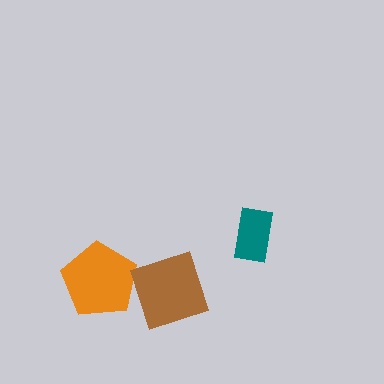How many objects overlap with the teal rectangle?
0 objects overlap with the teal rectangle.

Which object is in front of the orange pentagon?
The brown diamond is in front of the orange pentagon.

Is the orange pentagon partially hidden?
Yes, it is partially covered by another shape.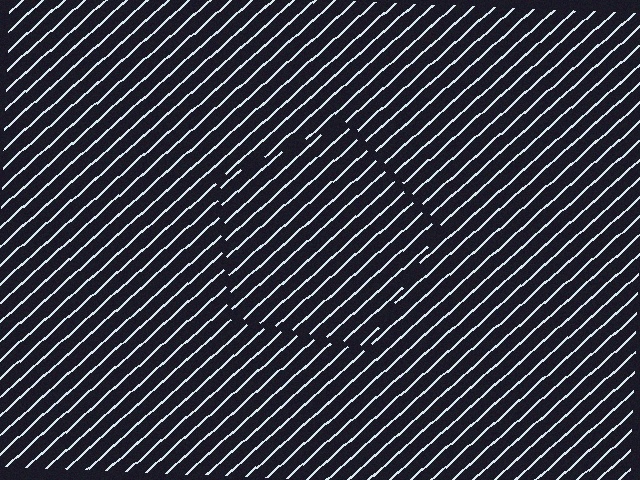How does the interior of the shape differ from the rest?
The interior of the shape contains the same grating, shifted by half a period — the contour is defined by the phase discontinuity where line-ends from the inner and outer gratings abut.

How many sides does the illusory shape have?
5 sides — the line-ends trace a pentagon.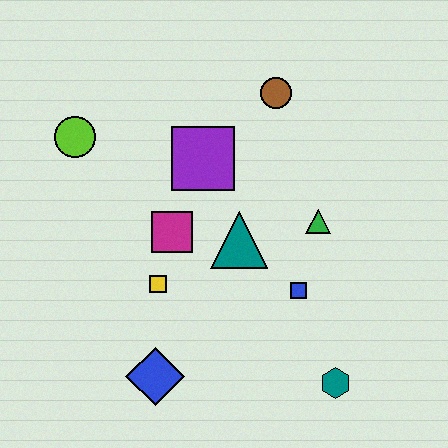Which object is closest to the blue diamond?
The yellow square is closest to the blue diamond.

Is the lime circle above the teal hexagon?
Yes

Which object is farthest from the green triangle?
The lime circle is farthest from the green triangle.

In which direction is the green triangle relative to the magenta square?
The green triangle is to the right of the magenta square.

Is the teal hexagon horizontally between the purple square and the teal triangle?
No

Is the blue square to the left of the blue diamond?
No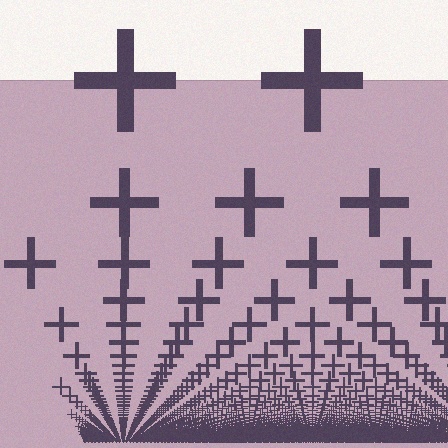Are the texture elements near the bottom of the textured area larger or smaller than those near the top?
Smaller. The gradient is inverted — elements near the bottom are smaller and denser.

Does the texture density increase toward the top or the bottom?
Density increases toward the bottom.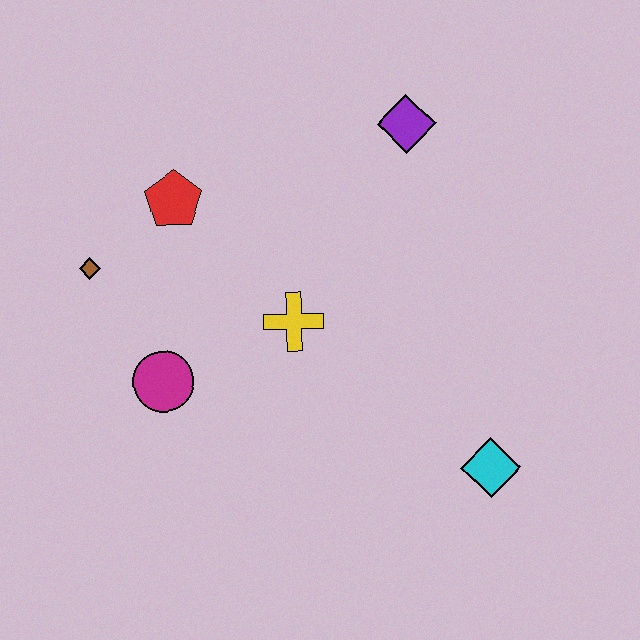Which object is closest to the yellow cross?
The magenta circle is closest to the yellow cross.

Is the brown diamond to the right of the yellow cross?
No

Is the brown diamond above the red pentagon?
No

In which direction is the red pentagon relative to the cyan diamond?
The red pentagon is to the left of the cyan diamond.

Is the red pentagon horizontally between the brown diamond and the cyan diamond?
Yes